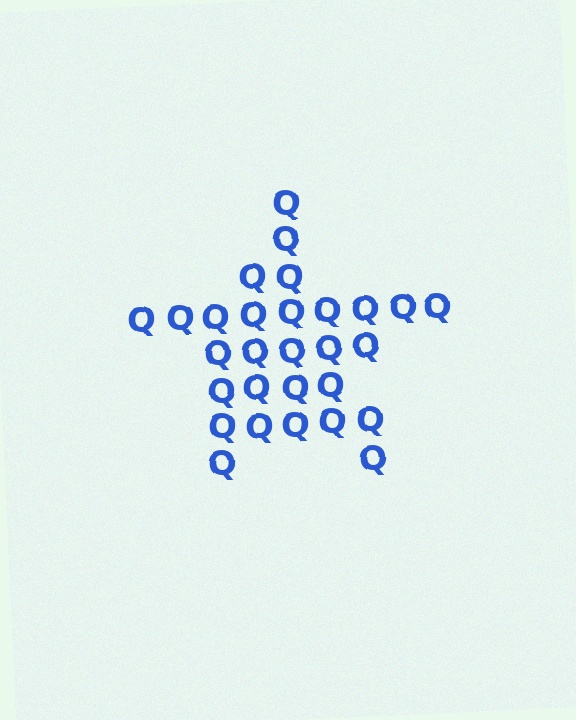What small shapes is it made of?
It is made of small letter Q's.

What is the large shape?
The large shape is a star.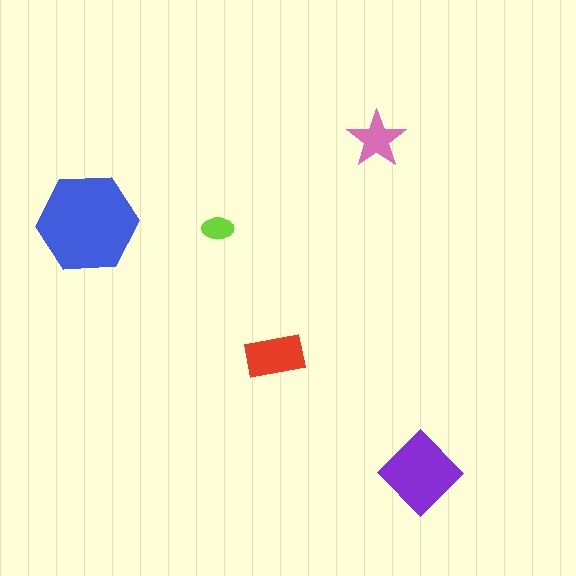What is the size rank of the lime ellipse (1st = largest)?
5th.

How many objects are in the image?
There are 5 objects in the image.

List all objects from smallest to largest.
The lime ellipse, the pink star, the red rectangle, the purple diamond, the blue hexagon.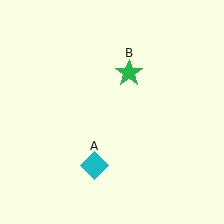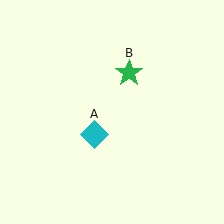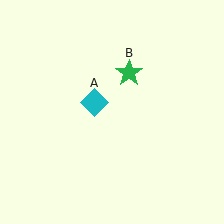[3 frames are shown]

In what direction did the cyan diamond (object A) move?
The cyan diamond (object A) moved up.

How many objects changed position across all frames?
1 object changed position: cyan diamond (object A).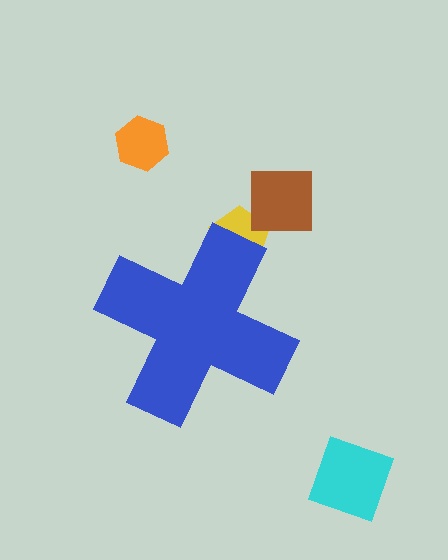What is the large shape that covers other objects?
A blue cross.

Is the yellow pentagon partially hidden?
Yes, the yellow pentagon is partially hidden behind the blue cross.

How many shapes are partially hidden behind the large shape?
1 shape is partially hidden.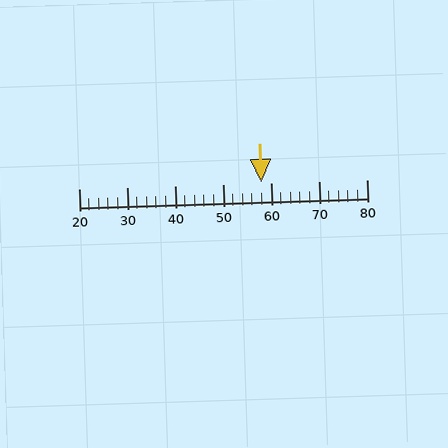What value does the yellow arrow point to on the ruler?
The yellow arrow points to approximately 58.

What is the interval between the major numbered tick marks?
The major tick marks are spaced 10 units apart.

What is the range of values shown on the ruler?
The ruler shows values from 20 to 80.